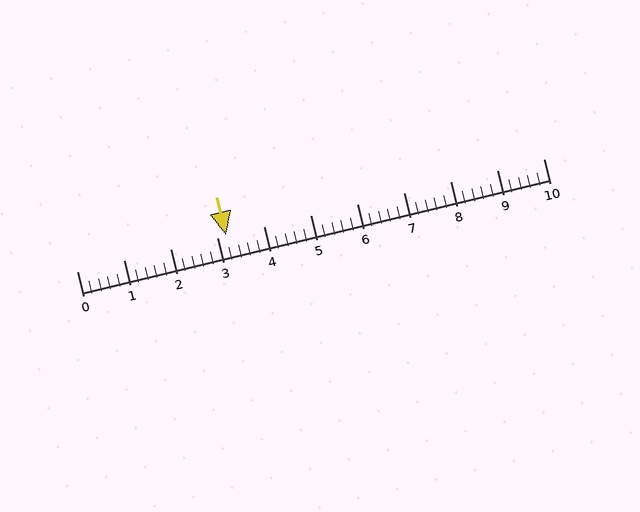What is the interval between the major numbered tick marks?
The major tick marks are spaced 1 units apart.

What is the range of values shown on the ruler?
The ruler shows values from 0 to 10.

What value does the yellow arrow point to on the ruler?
The yellow arrow points to approximately 3.2.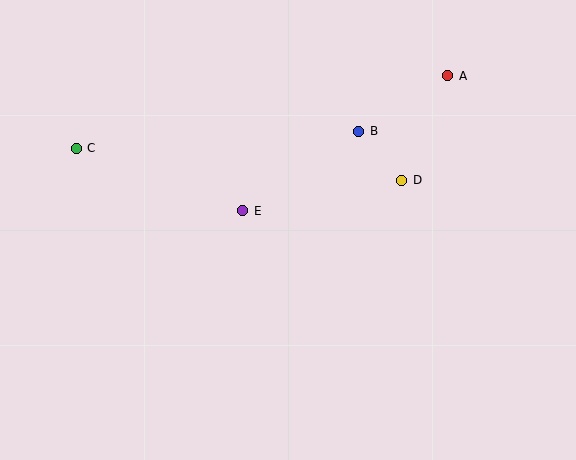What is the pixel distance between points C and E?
The distance between C and E is 178 pixels.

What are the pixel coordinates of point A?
Point A is at (448, 76).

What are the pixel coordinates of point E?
Point E is at (243, 211).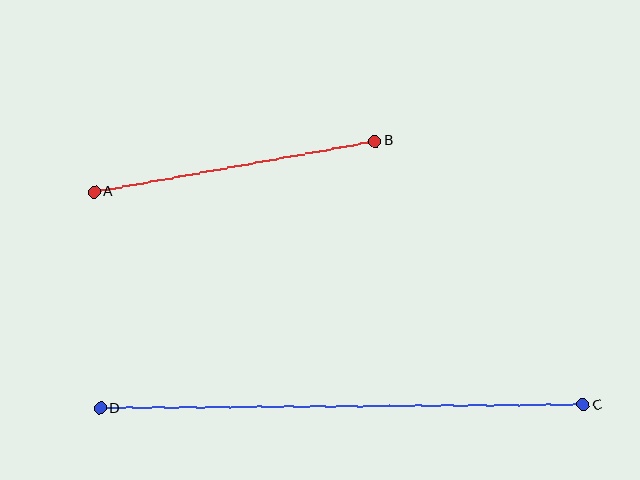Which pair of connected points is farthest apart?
Points C and D are farthest apart.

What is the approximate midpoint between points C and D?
The midpoint is at approximately (342, 407) pixels.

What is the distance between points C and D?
The distance is approximately 483 pixels.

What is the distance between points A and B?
The distance is approximately 286 pixels.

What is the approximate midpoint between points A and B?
The midpoint is at approximately (235, 166) pixels.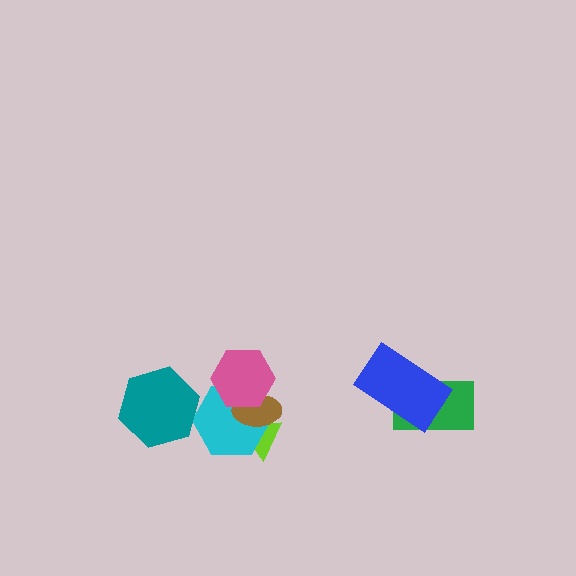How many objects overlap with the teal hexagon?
0 objects overlap with the teal hexagon.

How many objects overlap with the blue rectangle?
1 object overlaps with the blue rectangle.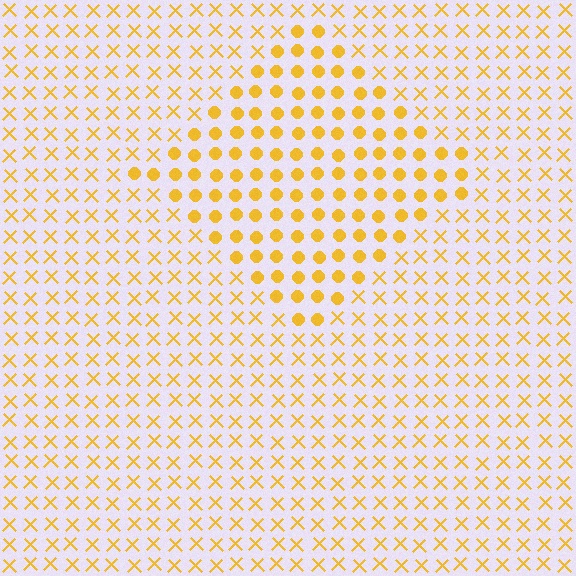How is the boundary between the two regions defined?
The boundary is defined by a change in element shape: circles inside vs. X marks outside. All elements share the same color and spacing.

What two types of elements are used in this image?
The image uses circles inside the diamond region and X marks outside it.